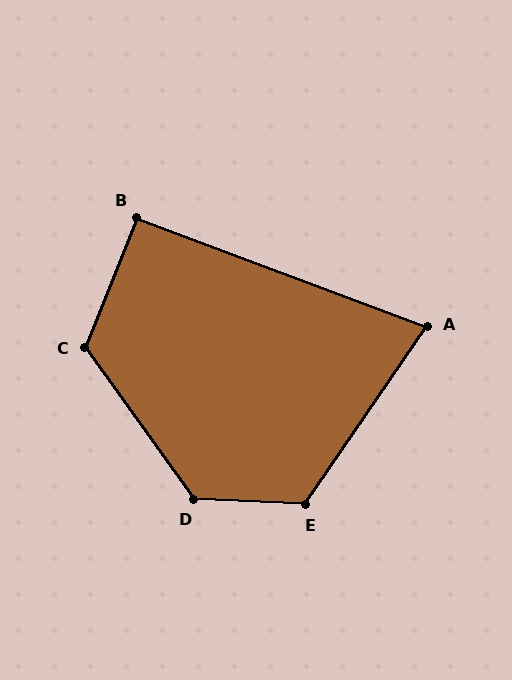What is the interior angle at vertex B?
Approximately 91 degrees (approximately right).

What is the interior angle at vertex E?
Approximately 122 degrees (obtuse).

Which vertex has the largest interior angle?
D, at approximately 128 degrees.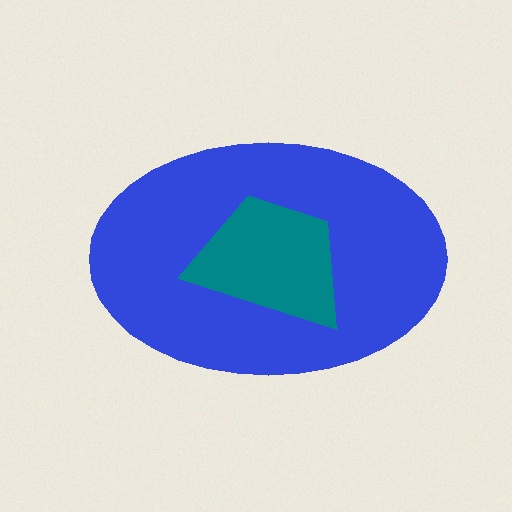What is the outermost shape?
The blue ellipse.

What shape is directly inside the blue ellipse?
The teal trapezoid.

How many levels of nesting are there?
2.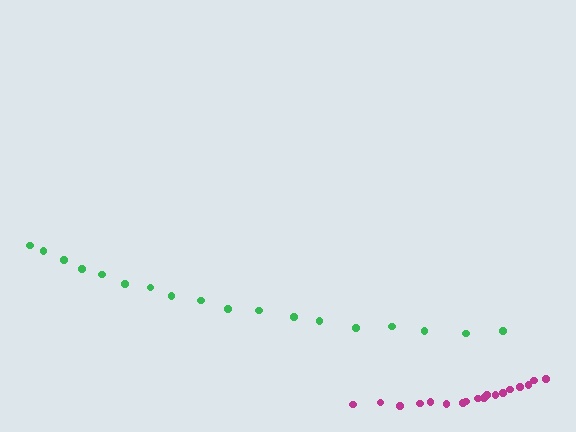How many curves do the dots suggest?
There are 2 distinct paths.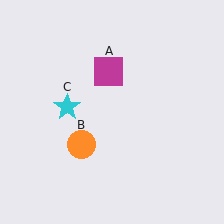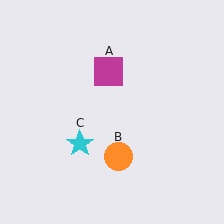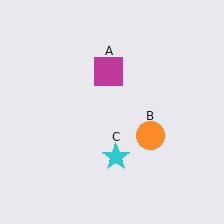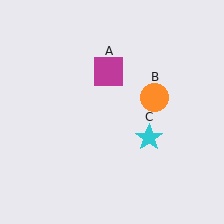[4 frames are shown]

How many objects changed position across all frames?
2 objects changed position: orange circle (object B), cyan star (object C).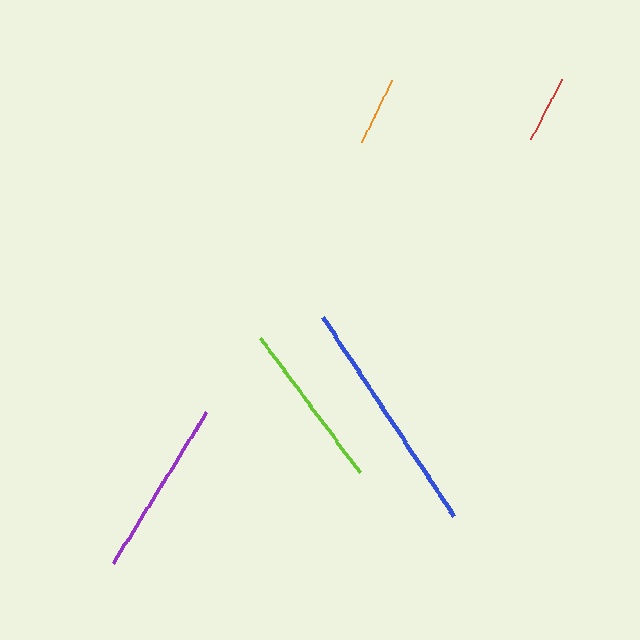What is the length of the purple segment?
The purple segment is approximately 178 pixels long.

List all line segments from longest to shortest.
From longest to shortest: blue, purple, lime, orange, red.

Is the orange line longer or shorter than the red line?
The orange line is longer than the red line.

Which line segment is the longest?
The blue line is the longest at approximately 239 pixels.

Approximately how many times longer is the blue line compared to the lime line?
The blue line is approximately 1.4 times the length of the lime line.